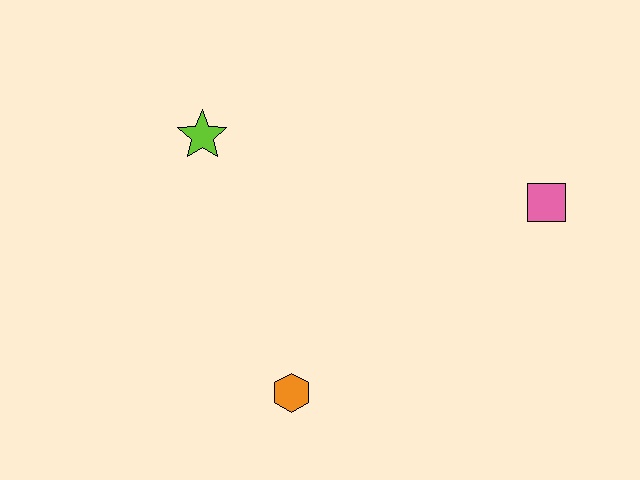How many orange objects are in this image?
There is 1 orange object.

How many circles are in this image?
There are no circles.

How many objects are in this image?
There are 3 objects.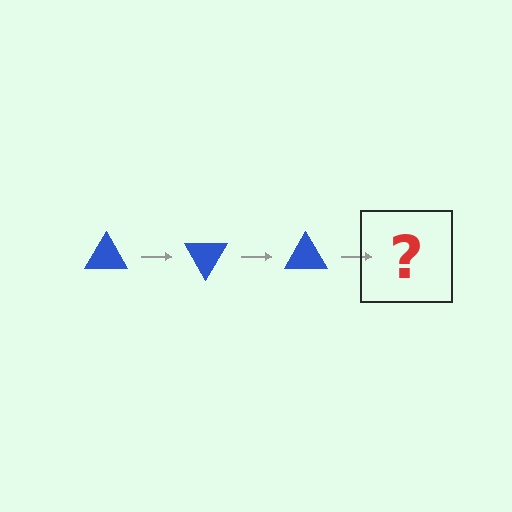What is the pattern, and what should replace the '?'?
The pattern is that the triangle rotates 60 degrees each step. The '?' should be a blue triangle rotated 180 degrees.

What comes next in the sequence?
The next element should be a blue triangle rotated 180 degrees.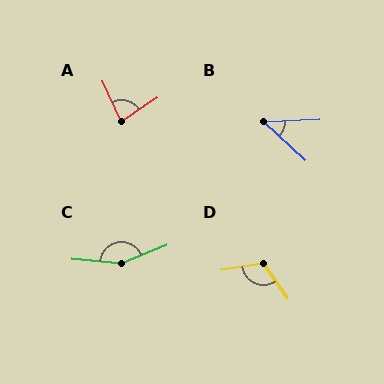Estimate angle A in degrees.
Approximately 81 degrees.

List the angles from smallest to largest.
B (45°), A (81°), D (116°), C (153°).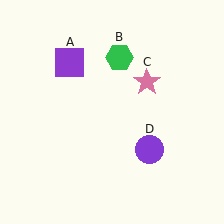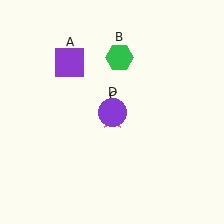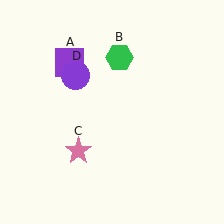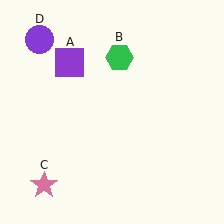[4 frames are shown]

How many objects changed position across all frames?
2 objects changed position: pink star (object C), purple circle (object D).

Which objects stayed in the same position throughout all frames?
Purple square (object A) and green hexagon (object B) remained stationary.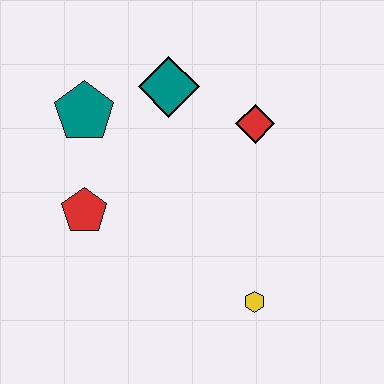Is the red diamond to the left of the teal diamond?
No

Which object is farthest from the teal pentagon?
The yellow hexagon is farthest from the teal pentagon.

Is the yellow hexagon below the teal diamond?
Yes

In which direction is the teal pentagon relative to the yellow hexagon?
The teal pentagon is above the yellow hexagon.